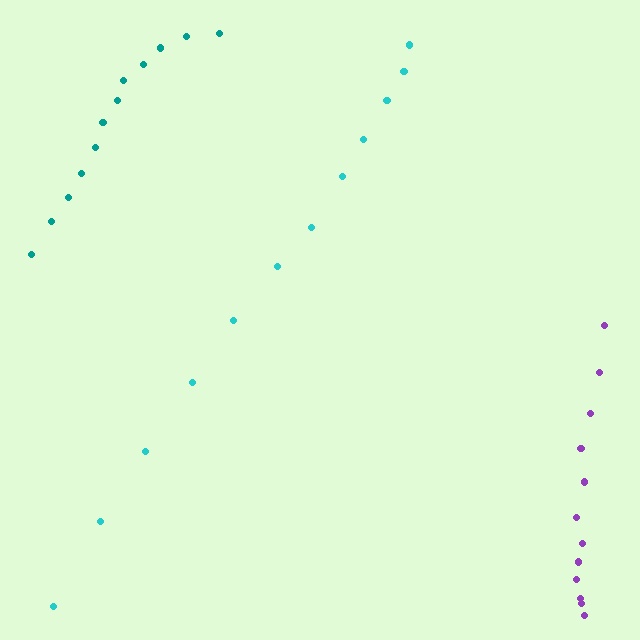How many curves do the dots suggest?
There are 3 distinct paths.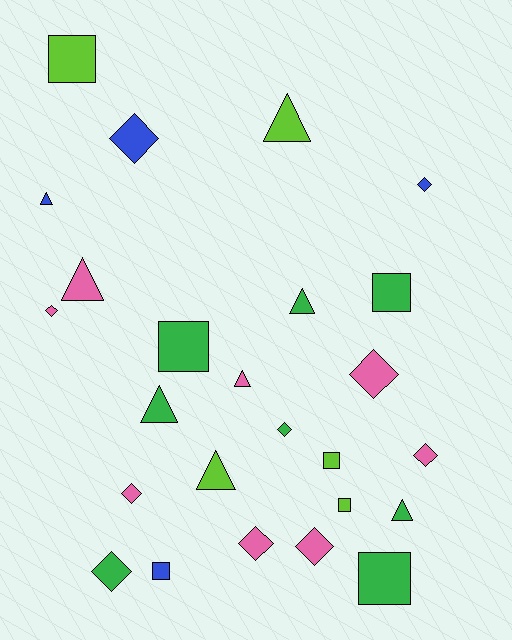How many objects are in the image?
There are 25 objects.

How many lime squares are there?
There are 3 lime squares.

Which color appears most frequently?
Pink, with 8 objects.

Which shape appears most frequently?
Diamond, with 10 objects.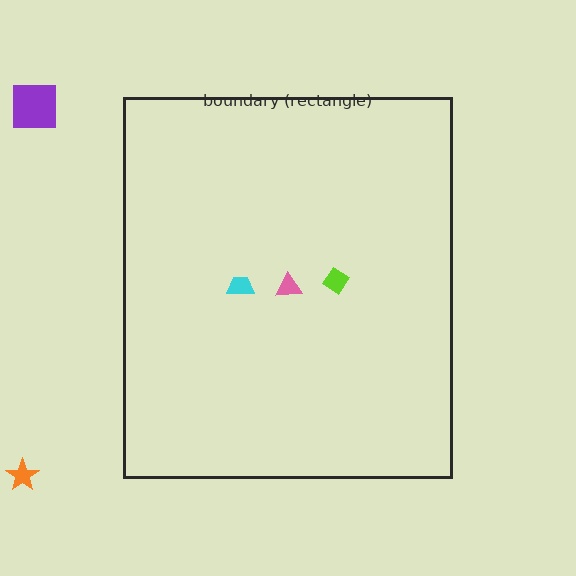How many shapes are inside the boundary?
3 inside, 2 outside.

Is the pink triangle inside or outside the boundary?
Inside.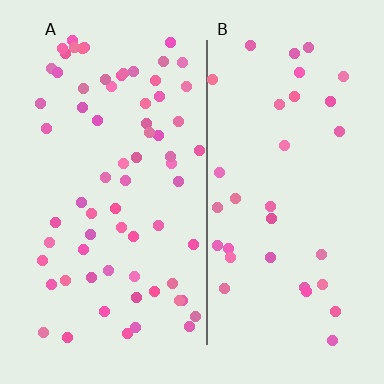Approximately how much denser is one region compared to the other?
Approximately 2.0× — region A over region B.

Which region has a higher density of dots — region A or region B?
A (the left).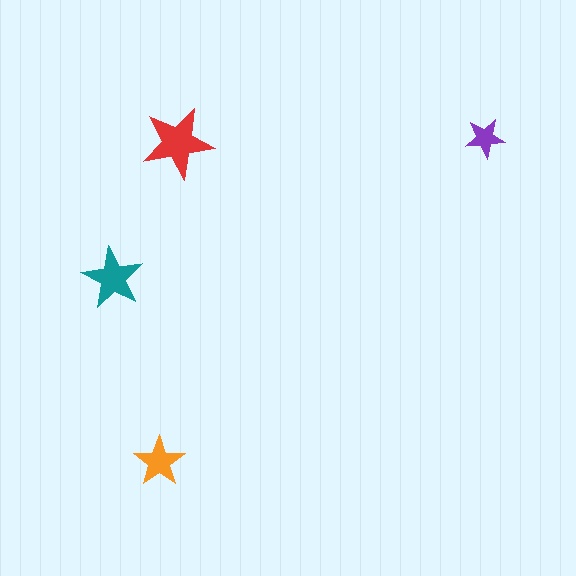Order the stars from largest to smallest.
the red one, the teal one, the orange one, the purple one.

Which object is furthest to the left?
The teal star is leftmost.